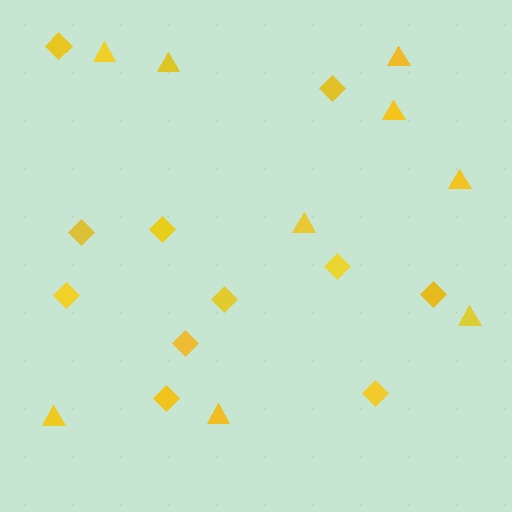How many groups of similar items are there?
There are 2 groups: one group of triangles (9) and one group of diamonds (11).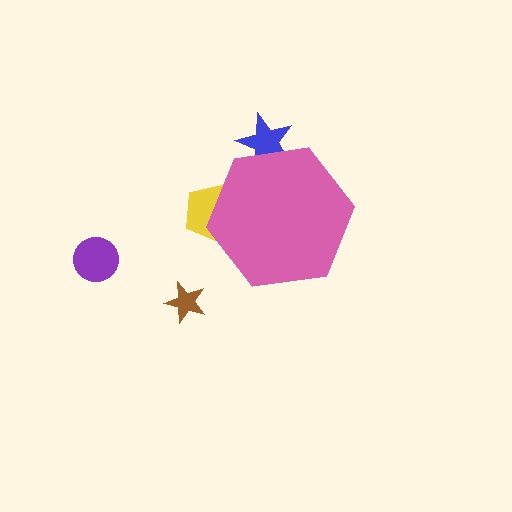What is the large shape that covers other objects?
A pink hexagon.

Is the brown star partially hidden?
No, the brown star is fully visible.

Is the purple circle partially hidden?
No, the purple circle is fully visible.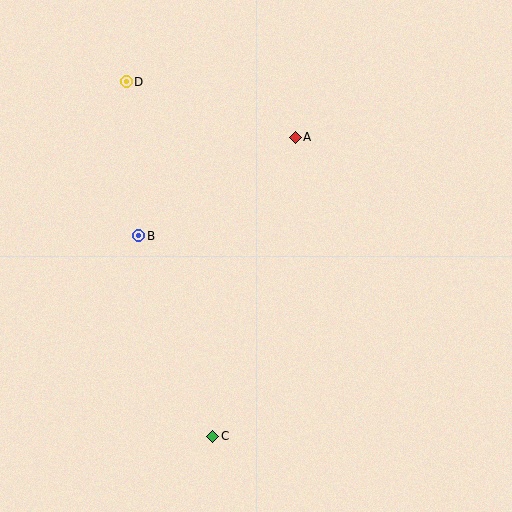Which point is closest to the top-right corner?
Point A is closest to the top-right corner.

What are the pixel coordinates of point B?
Point B is at (139, 236).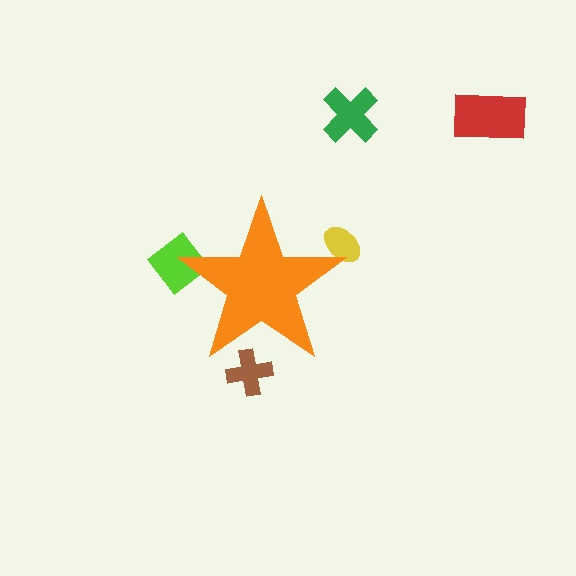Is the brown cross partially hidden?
Yes, the brown cross is partially hidden behind the orange star.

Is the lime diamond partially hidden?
Yes, the lime diamond is partially hidden behind the orange star.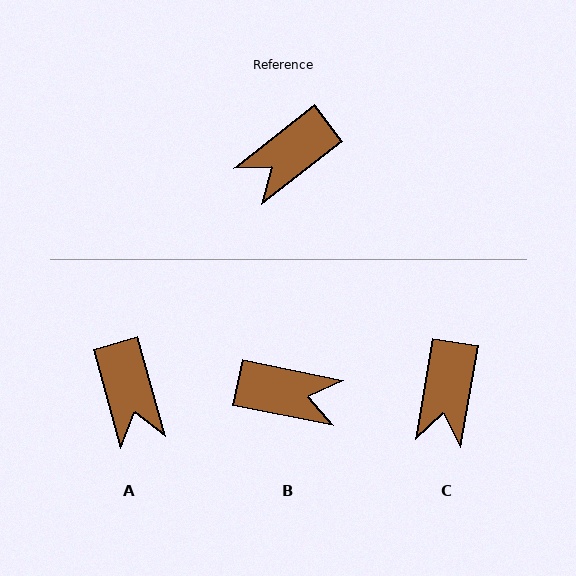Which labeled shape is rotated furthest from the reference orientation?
B, about 131 degrees away.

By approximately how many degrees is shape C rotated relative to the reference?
Approximately 42 degrees counter-clockwise.